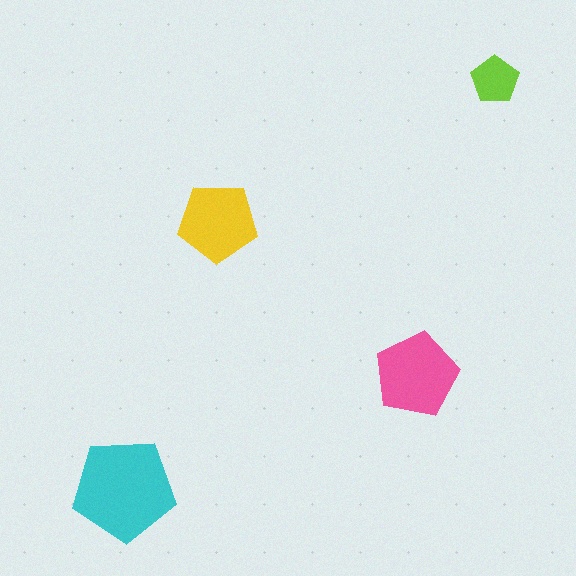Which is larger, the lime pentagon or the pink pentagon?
The pink one.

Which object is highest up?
The lime pentagon is topmost.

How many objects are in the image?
There are 4 objects in the image.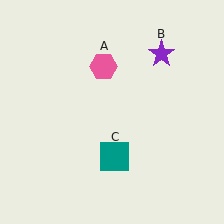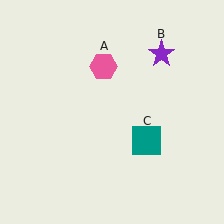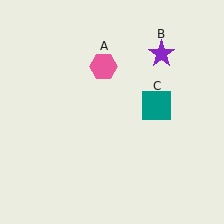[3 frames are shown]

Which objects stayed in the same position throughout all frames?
Pink hexagon (object A) and purple star (object B) remained stationary.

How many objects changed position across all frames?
1 object changed position: teal square (object C).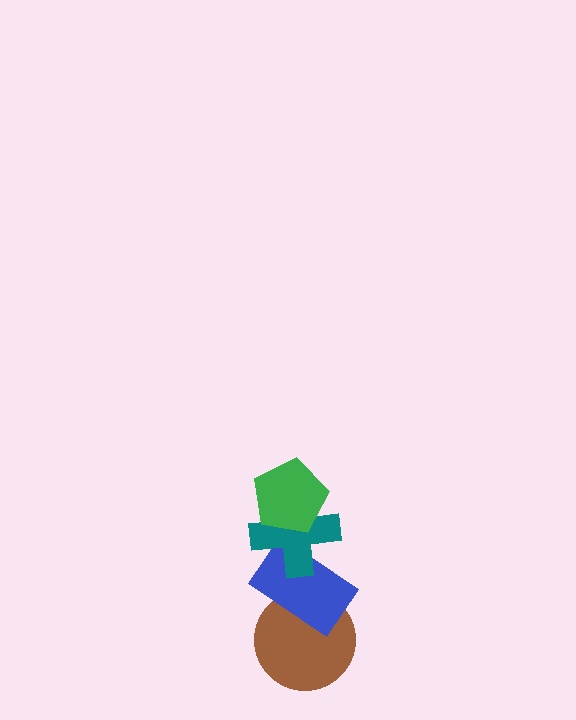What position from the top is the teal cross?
The teal cross is 2nd from the top.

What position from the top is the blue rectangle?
The blue rectangle is 3rd from the top.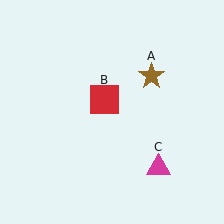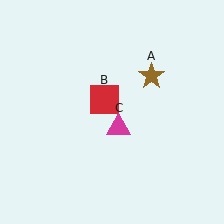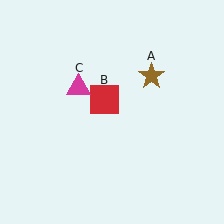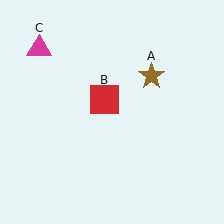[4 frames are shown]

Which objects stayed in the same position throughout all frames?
Brown star (object A) and red square (object B) remained stationary.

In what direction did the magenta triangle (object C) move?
The magenta triangle (object C) moved up and to the left.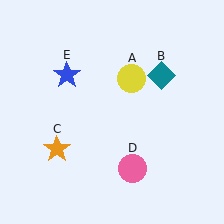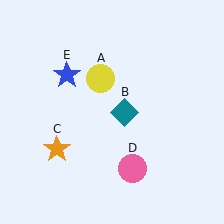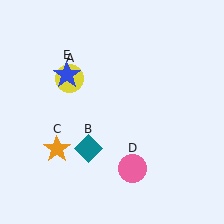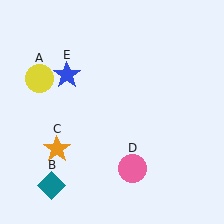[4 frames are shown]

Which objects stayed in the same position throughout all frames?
Orange star (object C) and pink circle (object D) and blue star (object E) remained stationary.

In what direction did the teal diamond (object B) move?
The teal diamond (object B) moved down and to the left.